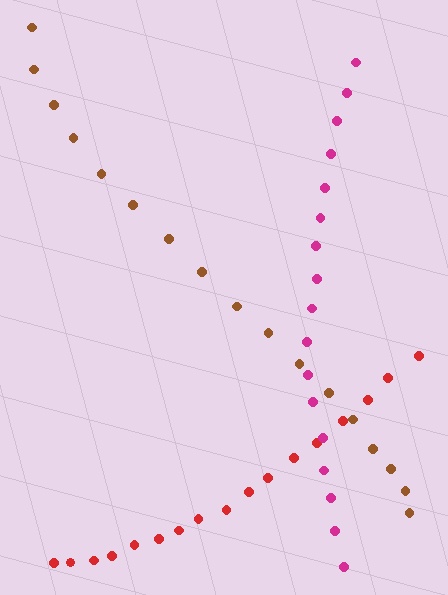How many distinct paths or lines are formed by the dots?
There are 3 distinct paths.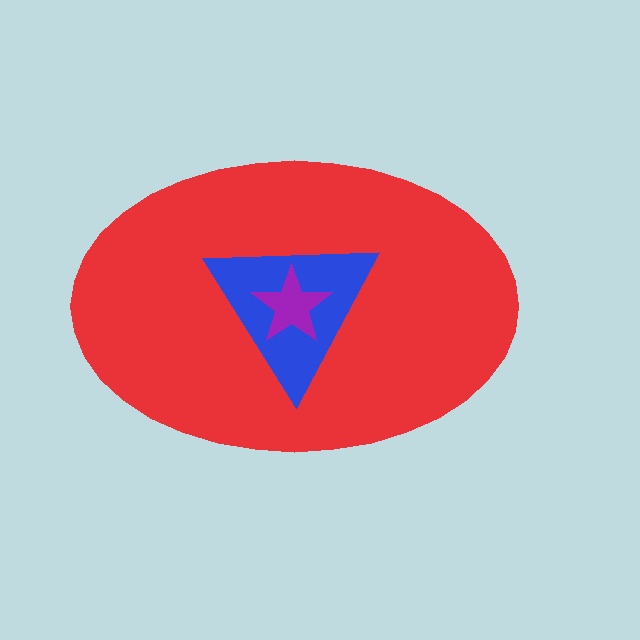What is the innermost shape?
The purple star.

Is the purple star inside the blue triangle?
Yes.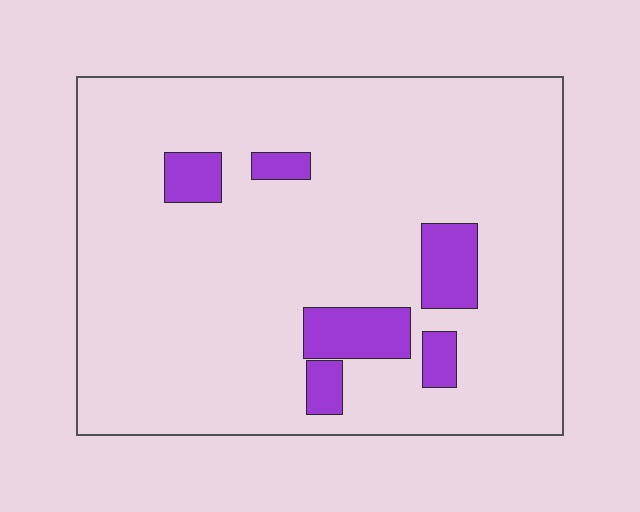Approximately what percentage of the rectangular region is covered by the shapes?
Approximately 10%.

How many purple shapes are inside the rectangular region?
6.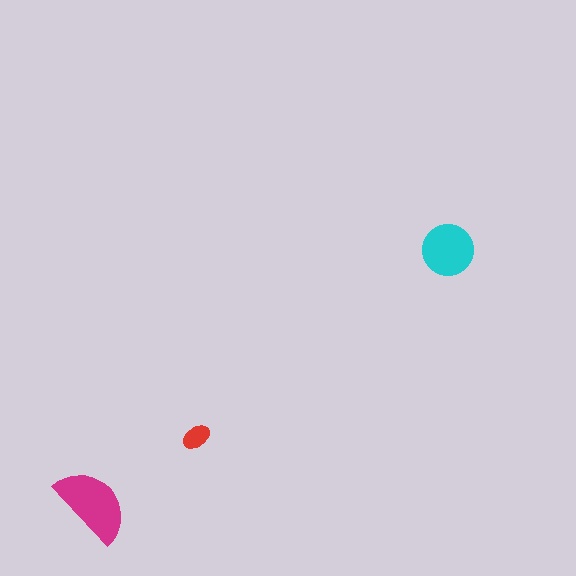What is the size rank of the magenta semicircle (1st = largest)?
1st.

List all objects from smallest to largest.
The red ellipse, the cyan circle, the magenta semicircle.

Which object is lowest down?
The magenta semicircle is bottommost.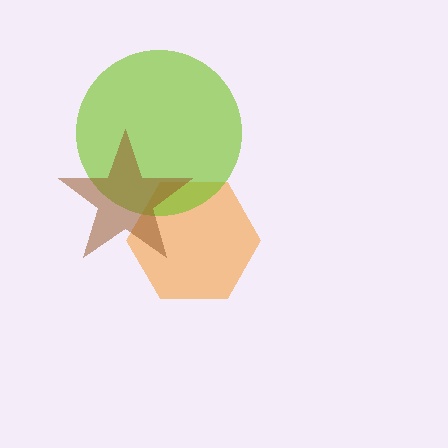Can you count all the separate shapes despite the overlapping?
Yes, there are 3 separate shapes.